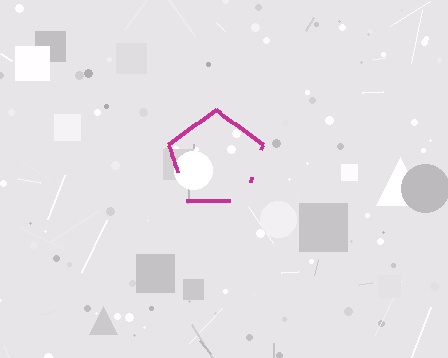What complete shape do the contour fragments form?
The contour fragments form a pentagon.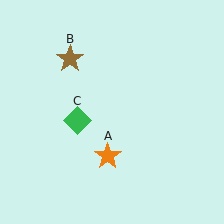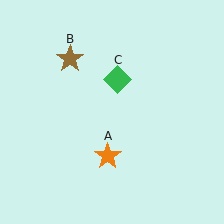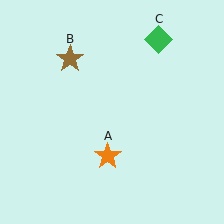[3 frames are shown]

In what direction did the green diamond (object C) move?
The green diamond (object C) moved up and to the right.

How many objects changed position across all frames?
1 object changed position: green diamond (object C).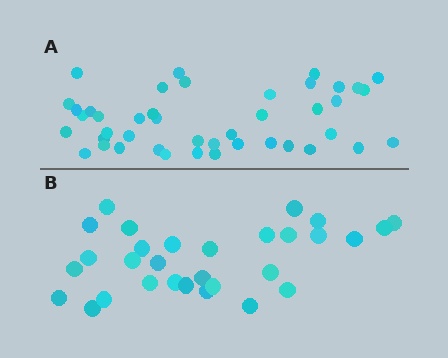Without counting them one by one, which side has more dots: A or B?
Region A (the top region) has more dots.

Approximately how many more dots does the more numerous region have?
Region A has approximately 15 more dots than region B.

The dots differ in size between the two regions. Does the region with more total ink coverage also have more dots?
No. Region B has more total ink coverage because its dots are larger, but region A actually contains more individual dots. Total area can be misleading — the number of items is what matters here.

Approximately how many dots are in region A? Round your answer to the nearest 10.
About 40 dots. (The exact count is 43, which rounds to 40.)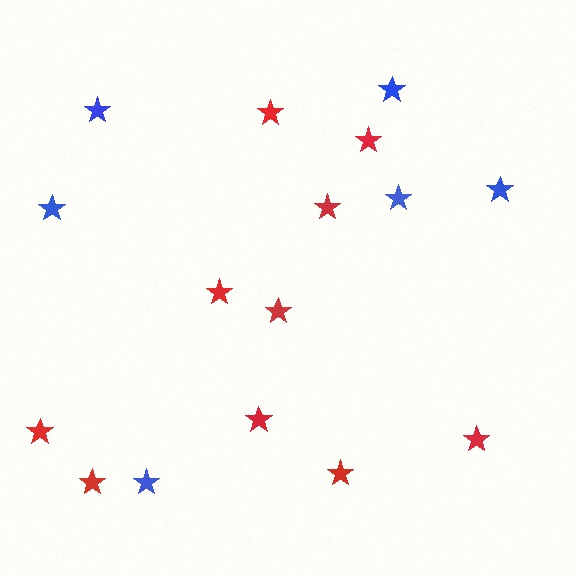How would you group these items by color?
There are 2 groups: one group of red stars (10) and one group of blue stars (6).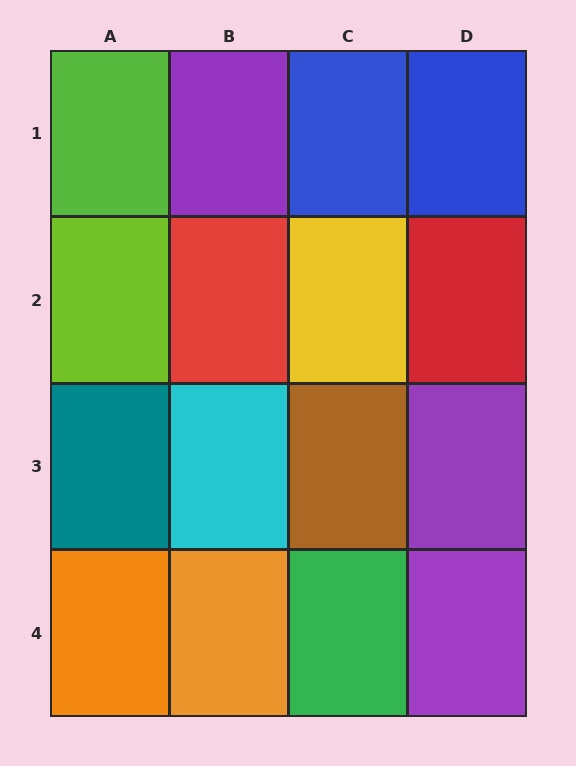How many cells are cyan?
1 cell is cyan.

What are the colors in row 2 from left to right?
Lime, red, yellow, red.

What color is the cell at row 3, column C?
Brown.